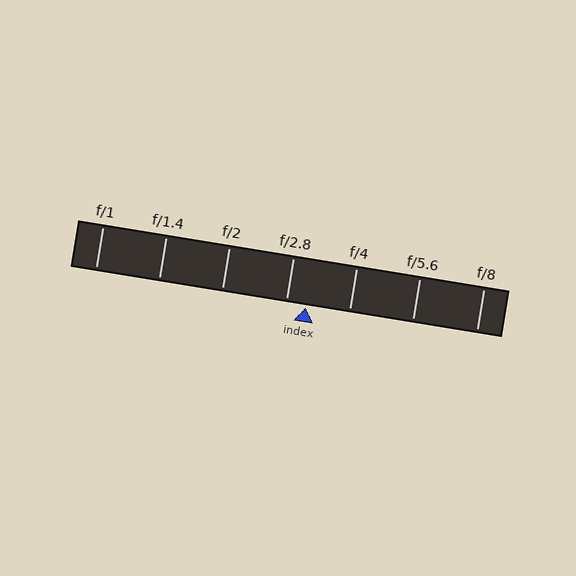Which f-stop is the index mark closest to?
The index mark is closest to f/2.8.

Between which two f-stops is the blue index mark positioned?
The index mark is between f/2.8 and f/4.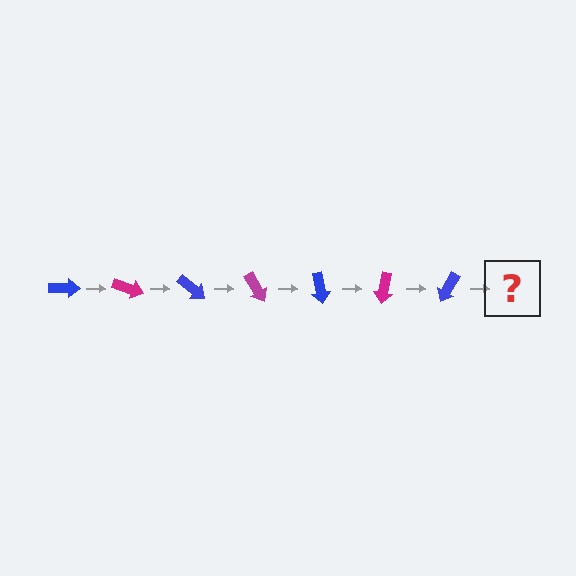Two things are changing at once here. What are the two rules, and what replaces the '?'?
The two rules are that it rotates 20 degrees each step and the color cycles through blue and magenta. The '?' should be a magenta arrow, rotated 140 degrees from the start.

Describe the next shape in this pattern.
It should be a magenta arrow, rotated 140 degrees from the start.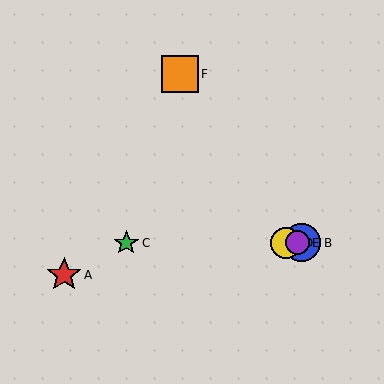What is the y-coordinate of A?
Object A is at y≈275.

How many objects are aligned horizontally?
4 objects (B, C, D, E) are aligned horizontally.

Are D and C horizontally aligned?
Yes, both are at y≈243.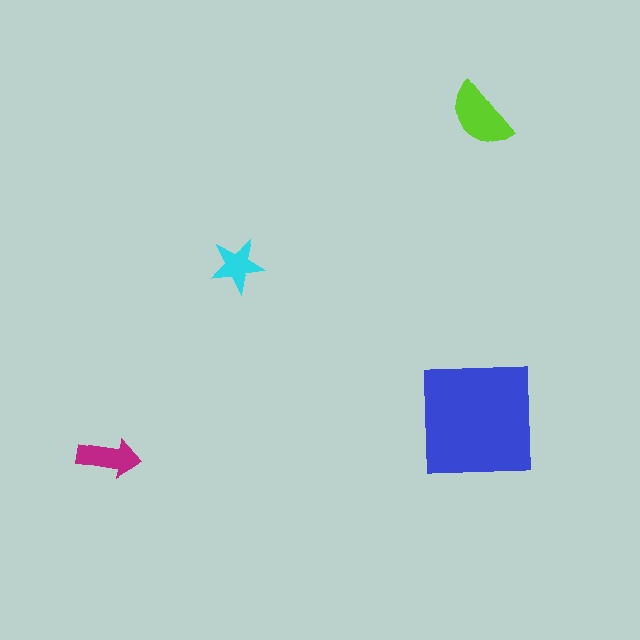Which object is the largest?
The blue square.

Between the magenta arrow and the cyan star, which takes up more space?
The magenta arrow.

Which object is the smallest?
The cyan star.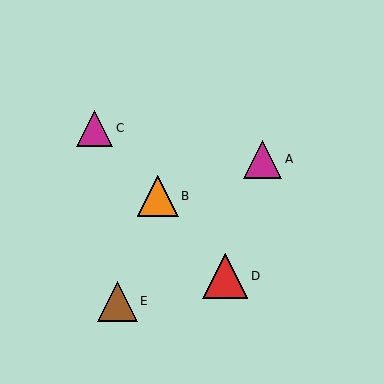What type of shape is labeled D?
Shape D is a red triangle.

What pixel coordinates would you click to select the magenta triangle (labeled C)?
Click at (94, 128) to select the magenta triangle C.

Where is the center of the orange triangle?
The center of the orange triangle is at (158, 196).